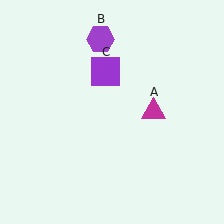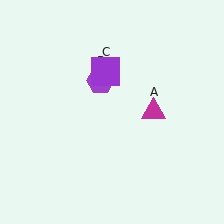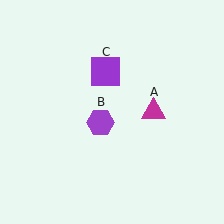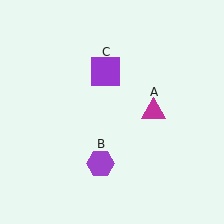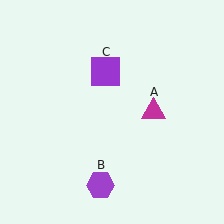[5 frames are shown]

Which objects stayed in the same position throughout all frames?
Magenta triangle (object A) and purple square (object C) remained stationary.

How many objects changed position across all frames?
1 object changed position: purple hexagon (object B).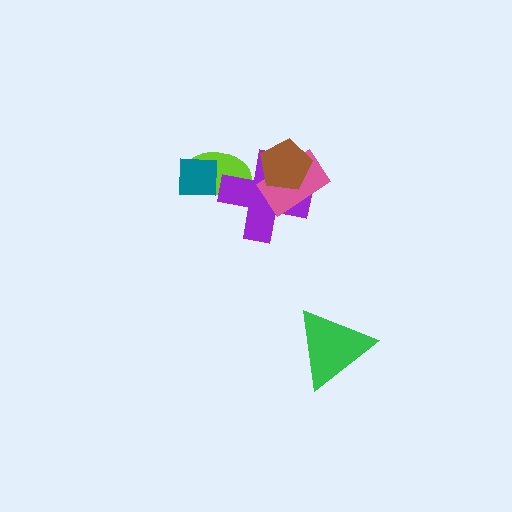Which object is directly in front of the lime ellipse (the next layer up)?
The purple cross is directly in front of the lime ellipse.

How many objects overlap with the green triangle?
0 objects overlap with the green triangle.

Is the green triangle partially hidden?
No, no other shape covers it.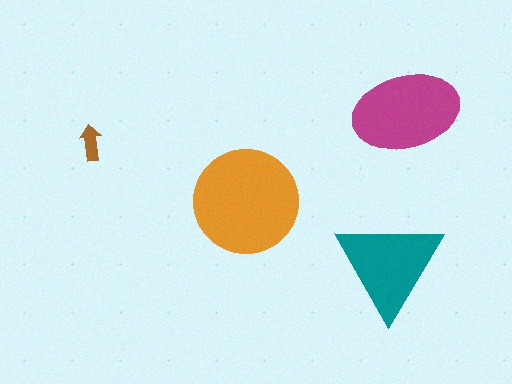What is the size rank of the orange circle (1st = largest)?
1st.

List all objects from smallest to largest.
The brown arrow, the teal triangle, the magenta ellipse, the orange circle.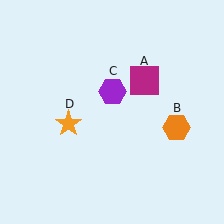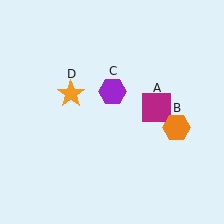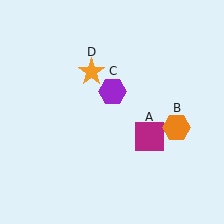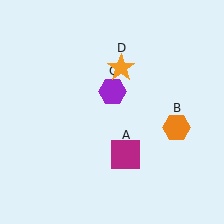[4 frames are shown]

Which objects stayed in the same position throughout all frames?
Orange hexagon (object B) and purple hexagon (object C) remained stationary.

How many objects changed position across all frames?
2 objects changed position: magenta square (object A), orange star (object D).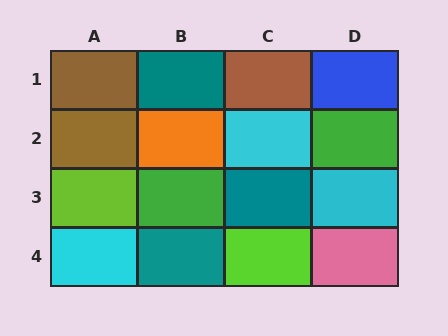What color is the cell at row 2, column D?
Green.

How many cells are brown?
3 cells are brown.